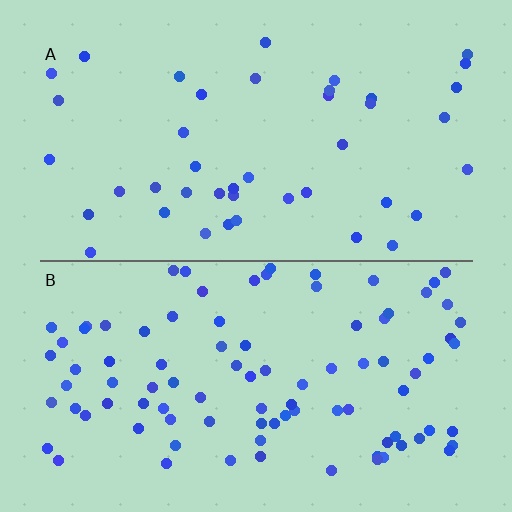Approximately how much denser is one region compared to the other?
Approximately 2.2× — region B over region A.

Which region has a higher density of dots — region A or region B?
B (the bottom).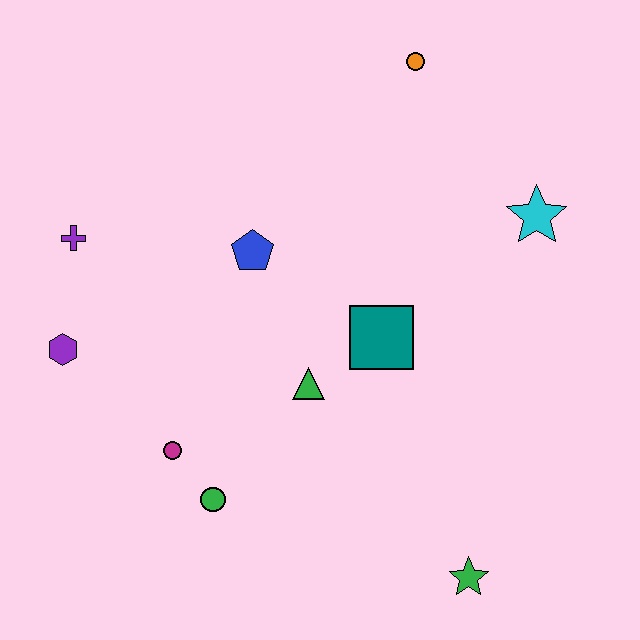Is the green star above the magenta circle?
No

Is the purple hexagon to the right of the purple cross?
No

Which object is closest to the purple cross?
The purple hexagon is closest to the purple cross.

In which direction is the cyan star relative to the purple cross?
The cyan star is to the right of the purple cross.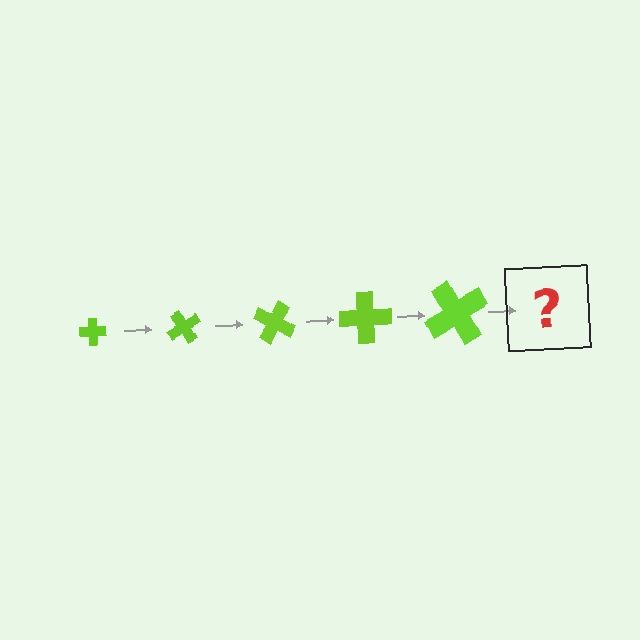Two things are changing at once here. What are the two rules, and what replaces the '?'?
The two rules are that the cross grows larger each step and it rotates 60 degrees each step. The '?' should be a cross, larger than the previous one and rotated 300 degrees from the start.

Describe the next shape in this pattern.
It should be a cross, larger than the previous one and rotated 300 degrees from the start.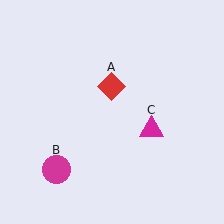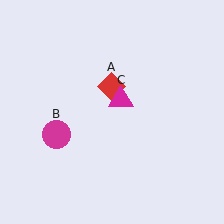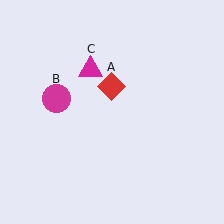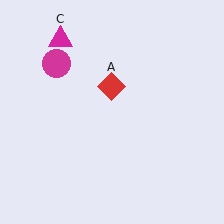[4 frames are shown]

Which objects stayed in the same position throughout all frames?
Red diamond (object A) remained stationary.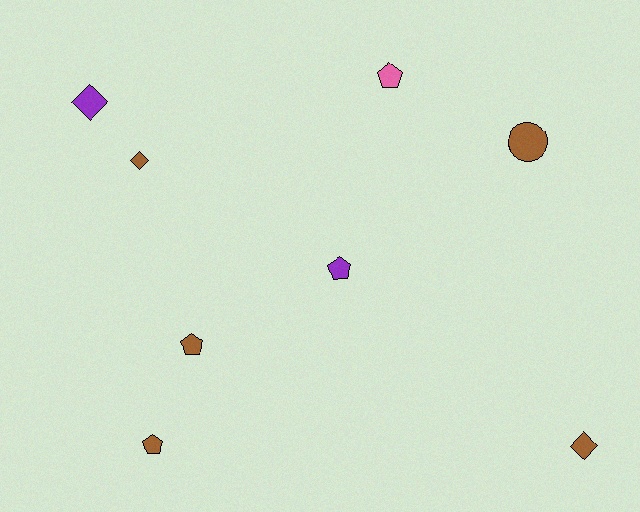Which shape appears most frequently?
Pentagon, with 4 objects.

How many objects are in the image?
There are 8 objects.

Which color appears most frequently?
Brown, with 5 objects.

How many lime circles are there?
There are no lime circles.